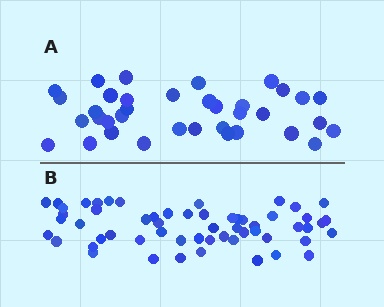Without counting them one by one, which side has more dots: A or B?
Region B (the bottom region) has more dots.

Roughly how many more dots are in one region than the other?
Region B has approximately 20 more dots than region A.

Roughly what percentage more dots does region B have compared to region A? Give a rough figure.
About 60% more.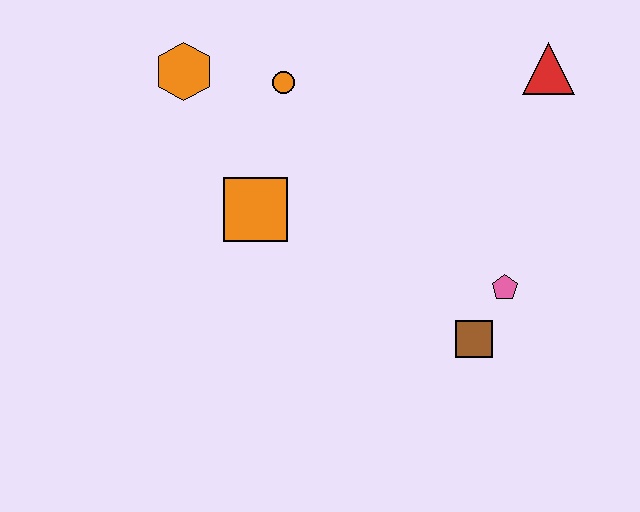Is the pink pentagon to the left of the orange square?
No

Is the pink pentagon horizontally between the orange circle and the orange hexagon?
No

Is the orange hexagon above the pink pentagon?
Yes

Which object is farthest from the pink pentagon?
The orange hexagon is farthest from the pink pentagon.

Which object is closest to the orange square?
The orange circle is closest to the orange square.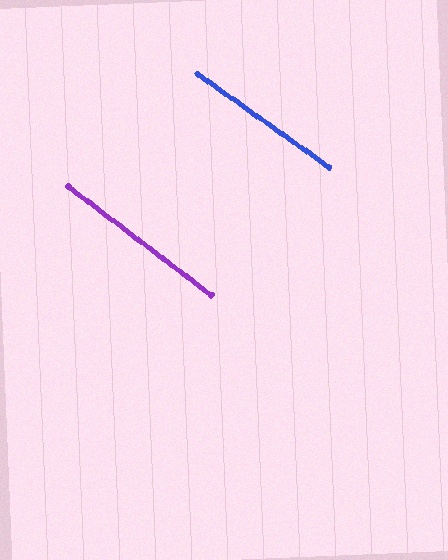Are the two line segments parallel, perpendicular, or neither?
Parallel — their directions differ by only 1.6°.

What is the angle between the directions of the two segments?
Approximately 2 degrees.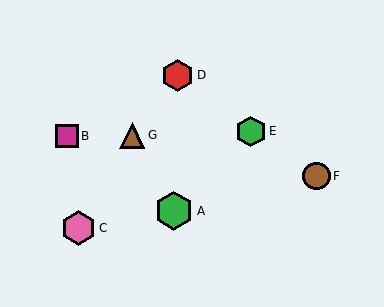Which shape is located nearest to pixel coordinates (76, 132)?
The magenta square (labeled B) at (67, 136) is nearest to that location.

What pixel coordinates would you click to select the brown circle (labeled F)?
Click at (316, 176) to select the brown circle F.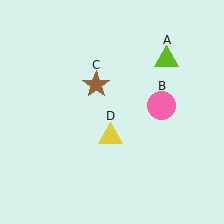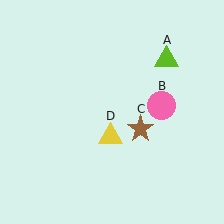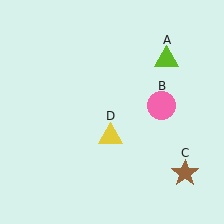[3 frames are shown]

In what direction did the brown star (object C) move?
The brown star (object C) moved down and to the right.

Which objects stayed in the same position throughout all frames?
Lime triangle (object A) and pink circle (object B) and yellow triangle (object D) remained stationary.